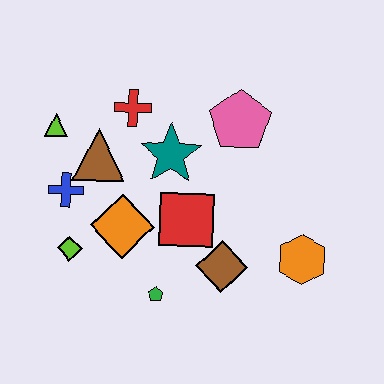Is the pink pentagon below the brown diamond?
No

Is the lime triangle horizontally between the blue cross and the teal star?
No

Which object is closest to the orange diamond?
The lime diamond is closest to the orange diamond.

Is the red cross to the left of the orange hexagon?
Yes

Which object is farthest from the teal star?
The orange hexagon is farthest from the teal star.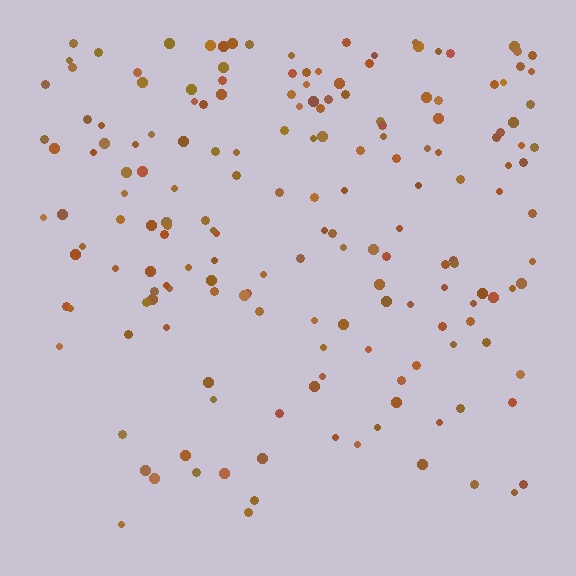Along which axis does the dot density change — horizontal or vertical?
Vertical.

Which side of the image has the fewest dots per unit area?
The bottom.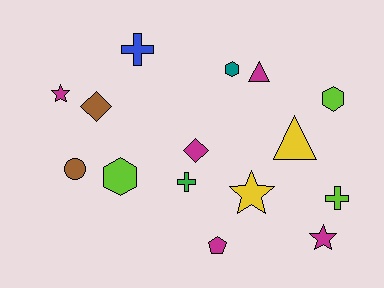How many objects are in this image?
There are 15 objects.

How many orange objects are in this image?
There are no orange objects.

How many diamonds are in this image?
There are 2 diamonds.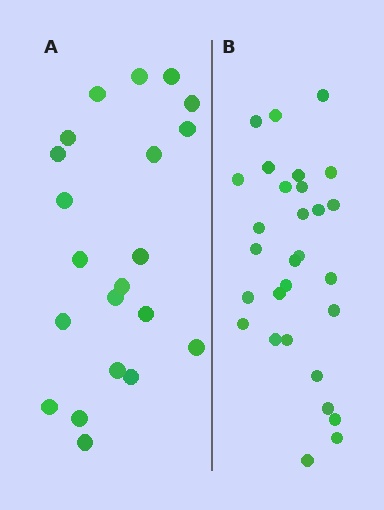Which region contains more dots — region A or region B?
Region B (the right region) has more dots.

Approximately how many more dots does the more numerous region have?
Region B has roughly 8 or so more dots than region A.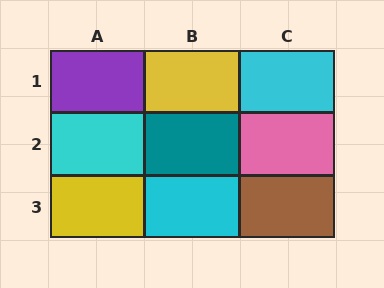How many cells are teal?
1 cell is teal.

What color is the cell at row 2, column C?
Pink.